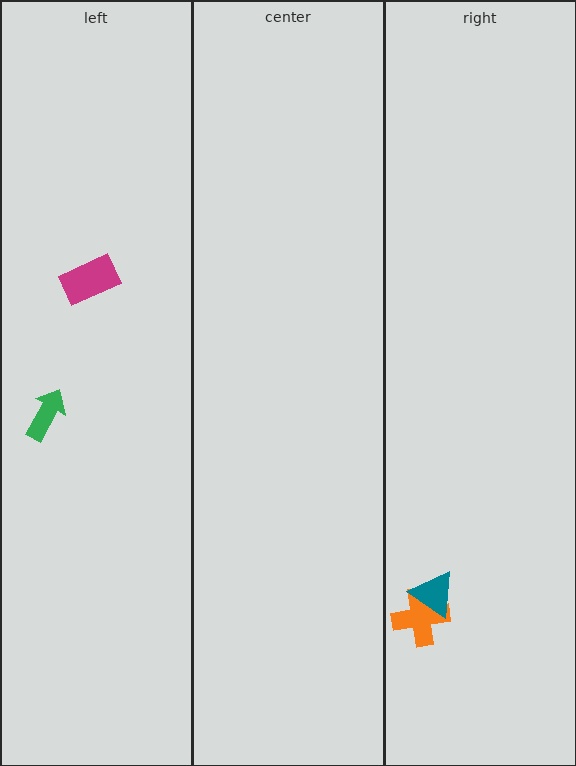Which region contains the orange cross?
The right region.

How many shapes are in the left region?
2.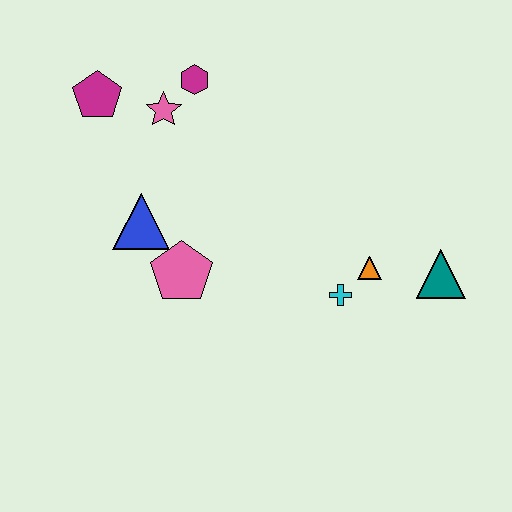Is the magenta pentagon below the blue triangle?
No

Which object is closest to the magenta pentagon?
The pink star is closest to the magenta pentagon.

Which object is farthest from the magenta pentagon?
The teal triangle is farthest from the magenta pentagon.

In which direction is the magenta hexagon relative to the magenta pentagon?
The magenta hexagon is to the right of the magenta pentagon.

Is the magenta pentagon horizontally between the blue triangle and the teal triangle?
No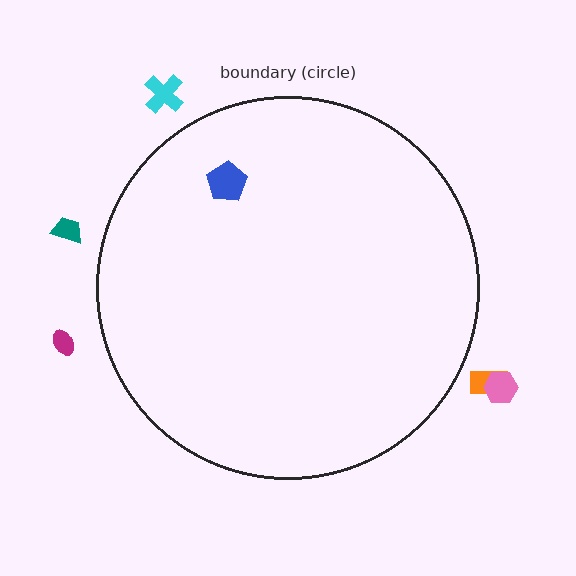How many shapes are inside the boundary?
1 inside, 5 outside.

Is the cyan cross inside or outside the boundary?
Outside.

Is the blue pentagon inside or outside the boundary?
Inside.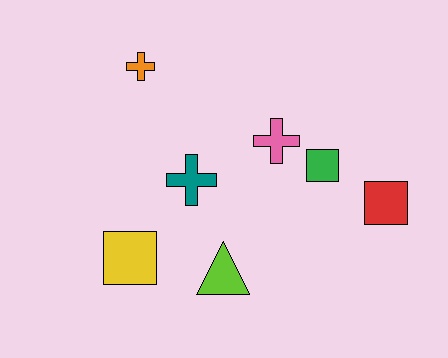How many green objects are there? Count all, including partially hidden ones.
There is 1 green object.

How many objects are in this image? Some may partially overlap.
There are 7 objects.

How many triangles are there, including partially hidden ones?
There is 1 triangle.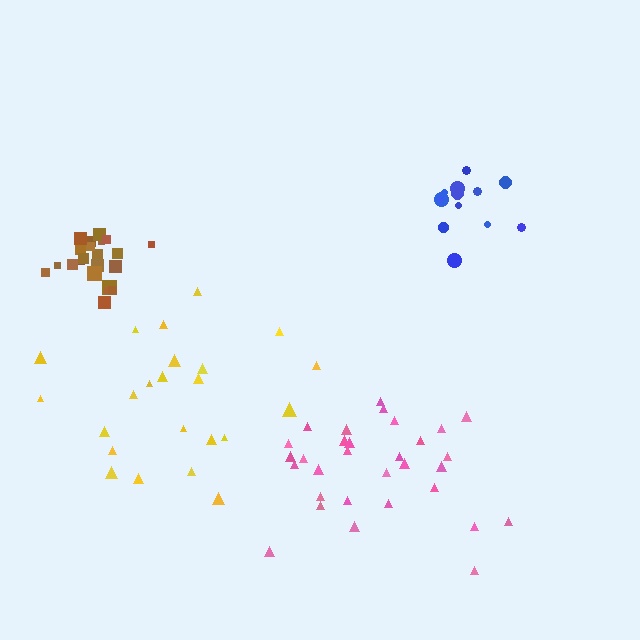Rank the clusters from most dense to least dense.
brown, blue, pink, yellow.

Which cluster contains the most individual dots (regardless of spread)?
Pink (31).